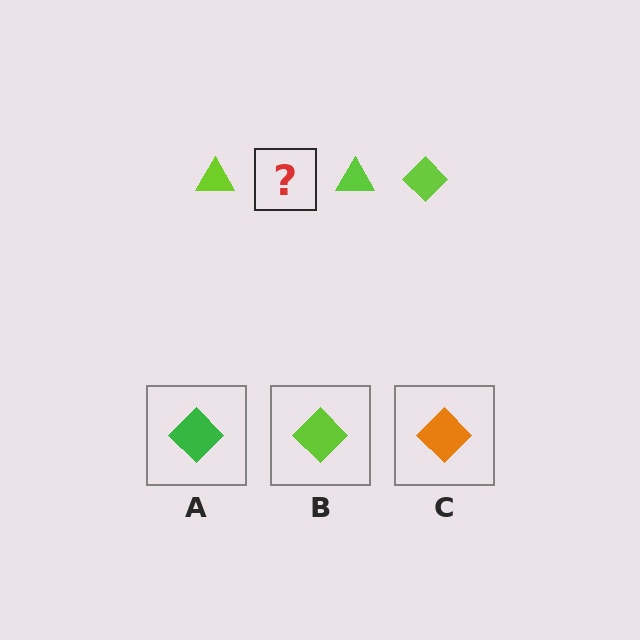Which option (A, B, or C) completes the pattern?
B.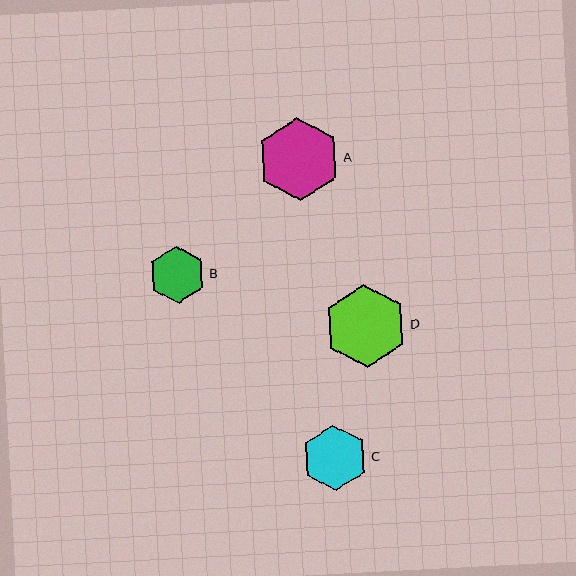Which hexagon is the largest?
Hexagon A is the largest with a size of approximately 83 pixels.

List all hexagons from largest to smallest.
From largest to smallest: A, D, C, B.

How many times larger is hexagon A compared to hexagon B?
Hexagon A is approximately 1.5 times the size of hexagon B.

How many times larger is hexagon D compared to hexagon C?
Hexagon D is approximately 1.3 times the size of hexagon C.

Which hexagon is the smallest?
Hexagon B is the smallest with a size of approximately 57 pixels.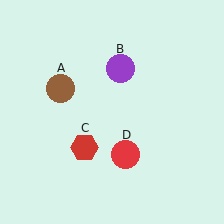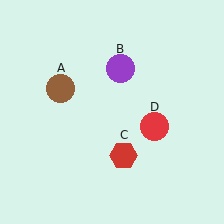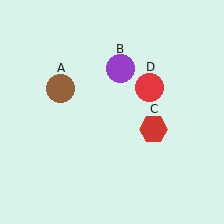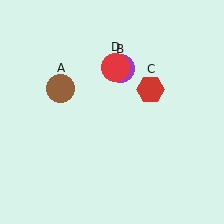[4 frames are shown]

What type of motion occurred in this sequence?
The red hexagon (object C), red circle (object D) rotated counterclockwise around the center of the scene.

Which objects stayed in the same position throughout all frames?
Brown circle (object A) and purple circle (object B) remained stationary.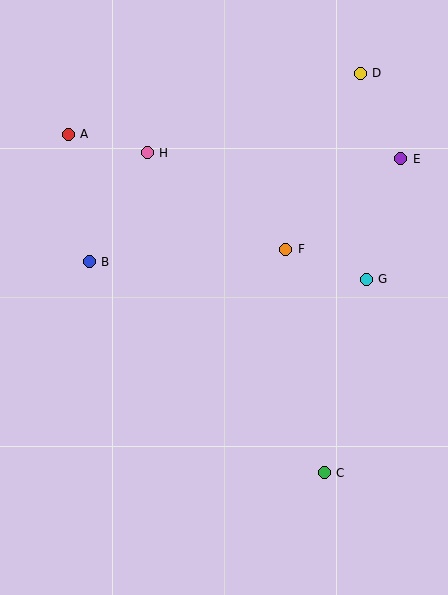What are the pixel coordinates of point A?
Point A is at (68, 134).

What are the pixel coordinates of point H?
Point H is at (147, 153).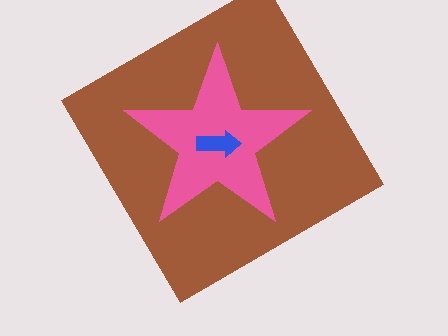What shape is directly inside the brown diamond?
The pink star.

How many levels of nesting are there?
3.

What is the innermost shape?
The blue arrow.